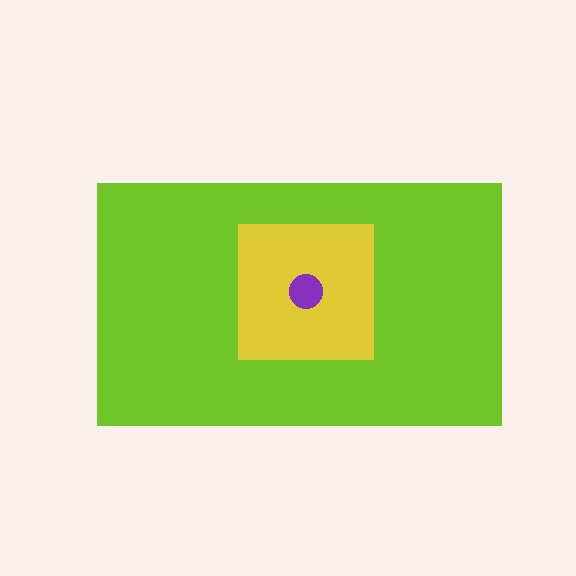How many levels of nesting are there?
3.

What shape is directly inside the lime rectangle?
The yellow square.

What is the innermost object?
The purple circle.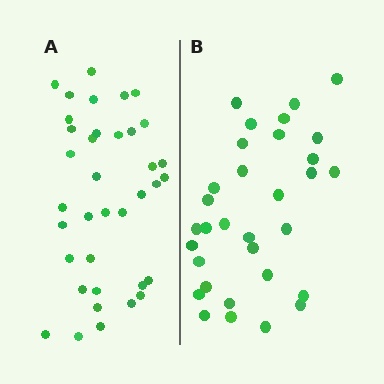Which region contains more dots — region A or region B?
Region A (the left region) has more dots.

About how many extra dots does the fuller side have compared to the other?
Region A has about 5 more dots than region B.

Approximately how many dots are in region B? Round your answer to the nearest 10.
About 30 dots. (The exact count is 32, which rounds to 30.)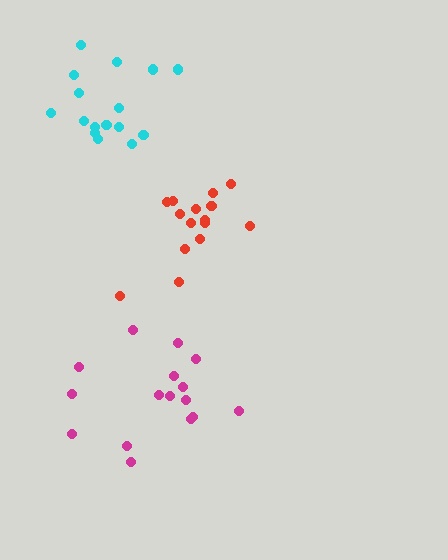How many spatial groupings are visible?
There are 3 spatial groupings.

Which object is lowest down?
The magenta cluster is bottommost.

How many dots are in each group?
Group 1: 16 dots, Group 2: 16 dots, Group 3: 15 dots (47 total).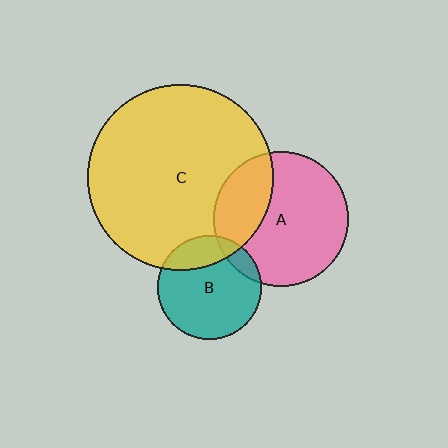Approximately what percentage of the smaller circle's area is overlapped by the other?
Approximately 10%.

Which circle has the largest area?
Circle C (yellow).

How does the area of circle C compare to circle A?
Approximately 1.9 times.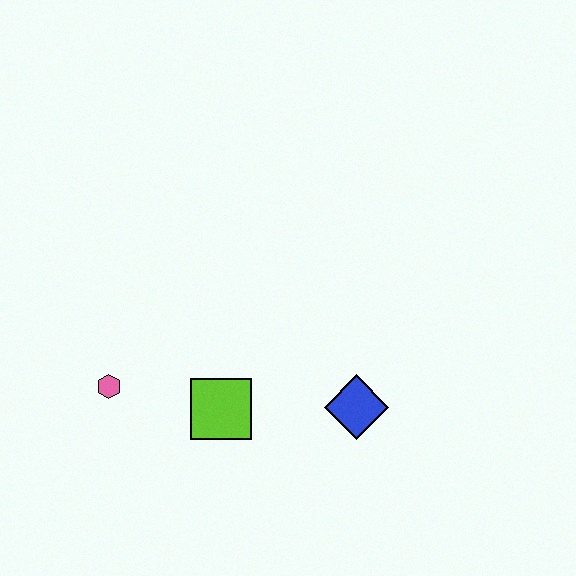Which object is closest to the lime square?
The pink hexagon is closest to the lime square.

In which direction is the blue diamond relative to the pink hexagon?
The blue diamond is to the right of the pink hexagon.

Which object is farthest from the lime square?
The blue diamond is farthest from the lime square.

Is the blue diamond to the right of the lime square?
Yes